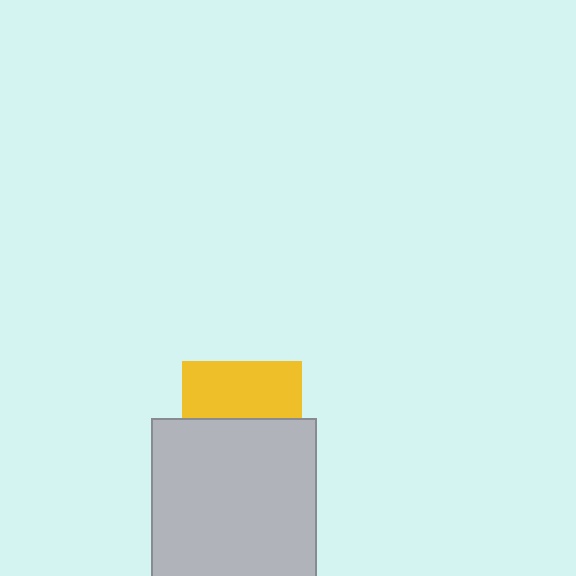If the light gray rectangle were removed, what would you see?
You would see the complete yellow square.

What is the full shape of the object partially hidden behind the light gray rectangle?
The partially hidden object is a yellow square.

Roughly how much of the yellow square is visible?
About half of it is visible (roughly 47%).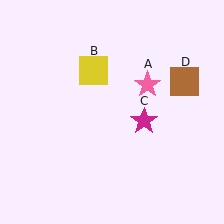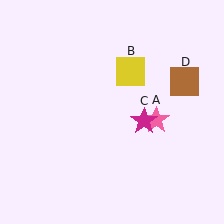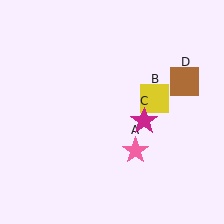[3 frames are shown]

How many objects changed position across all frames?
2 objects changed position: pink star (object A), yellow square (object B).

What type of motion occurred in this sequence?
The pink star (object A), yellow square (object B) rotated clockwise around the center of the scene.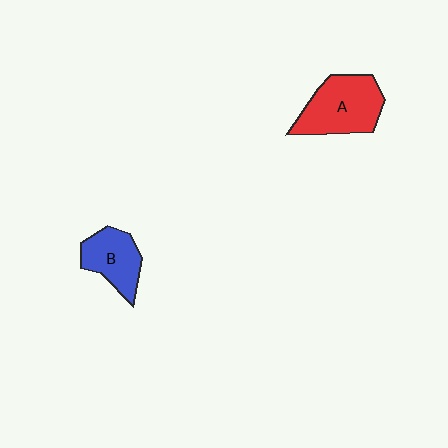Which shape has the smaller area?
Shape B (blue).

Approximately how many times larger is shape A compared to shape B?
Approximately 1.4 times.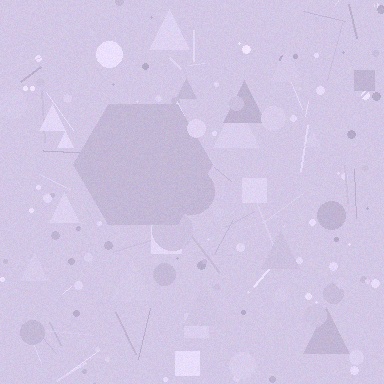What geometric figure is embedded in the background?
A hexagon is embedded in the background.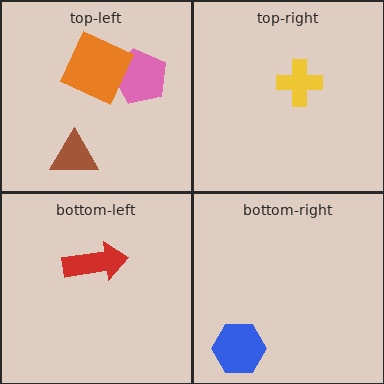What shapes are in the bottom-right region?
The blue hexagon.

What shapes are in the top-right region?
The yellow cross.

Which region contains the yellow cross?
The top-right region.